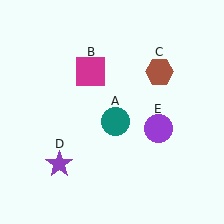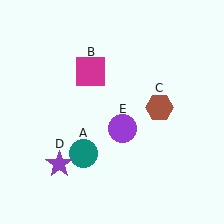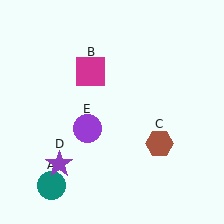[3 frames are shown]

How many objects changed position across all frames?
3 objects changed position: teal circle (object A), brown hexagon (object C), purple circle (object E).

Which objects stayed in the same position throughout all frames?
Magenta square (object B) and purple star (object D) remained stationary.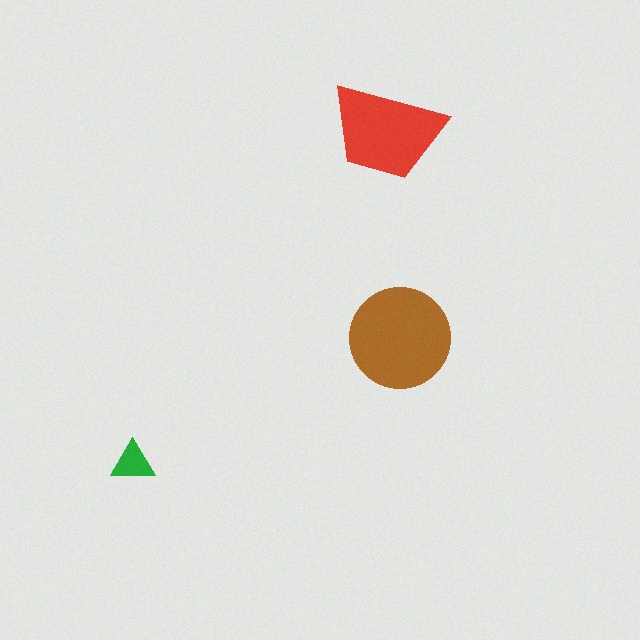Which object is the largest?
The brown circle.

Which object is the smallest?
The green triangle.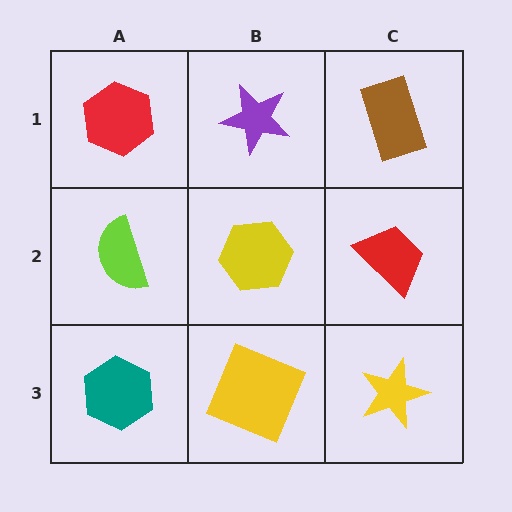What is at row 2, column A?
A lime semicircle.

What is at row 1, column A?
A red hexagon.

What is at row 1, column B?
A purple star.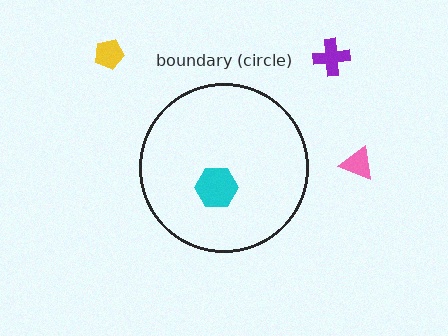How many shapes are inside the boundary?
2 inside, 3 outside.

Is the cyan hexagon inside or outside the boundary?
Inside.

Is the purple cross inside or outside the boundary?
Outside.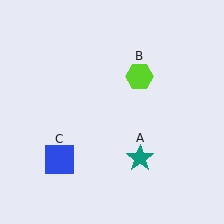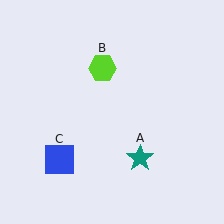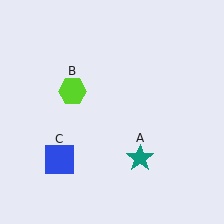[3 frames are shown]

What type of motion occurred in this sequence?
The lime hexagon (object B) rotated counterclockwise around the center of the scene.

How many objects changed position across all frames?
1 object changed position: lime hexagon (object B).